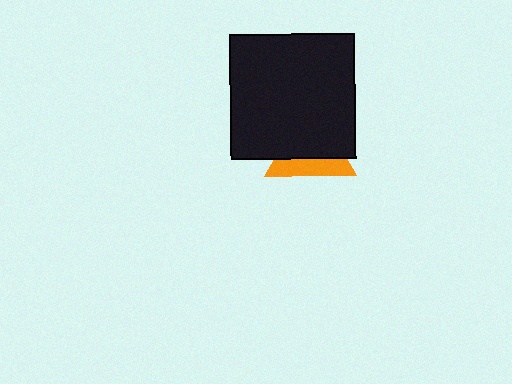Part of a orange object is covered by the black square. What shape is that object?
It is a triangle.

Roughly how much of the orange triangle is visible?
A small part of it is visible (roughly 40%).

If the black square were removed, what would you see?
You would see the complete orange triangle.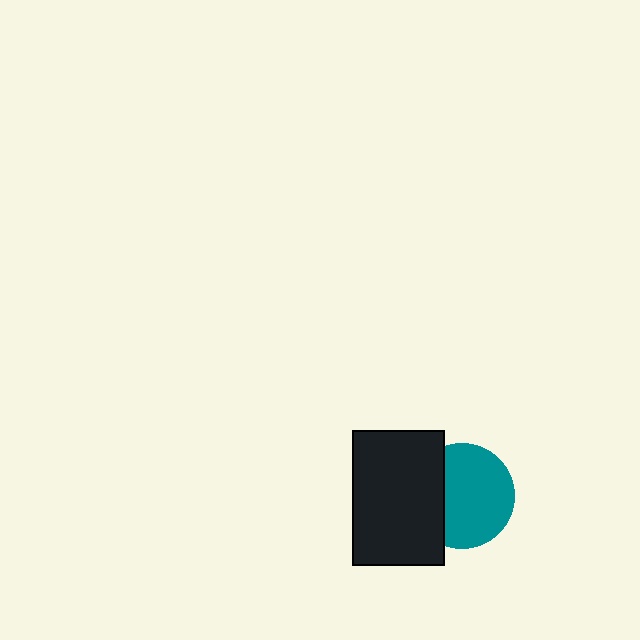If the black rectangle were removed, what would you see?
You would see the complete teal circle.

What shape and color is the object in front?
The object in front is a black rectangle.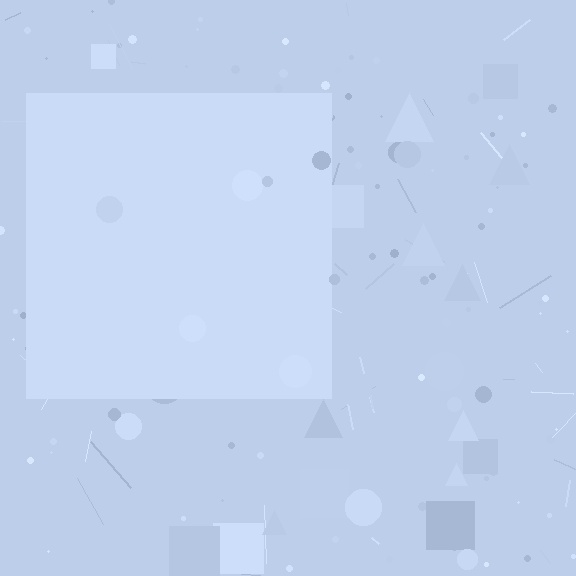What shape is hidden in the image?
A square is hidden in the image.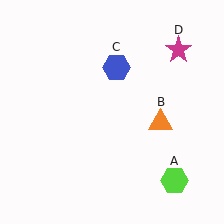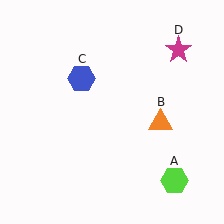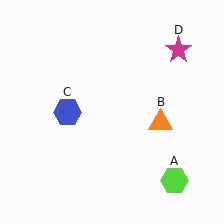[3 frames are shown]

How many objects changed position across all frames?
1 object changed position: blue hexagon (object C).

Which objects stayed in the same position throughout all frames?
Lime hexagon (object A) and orange triangle (object B) and magenta star (object D) remained stationary.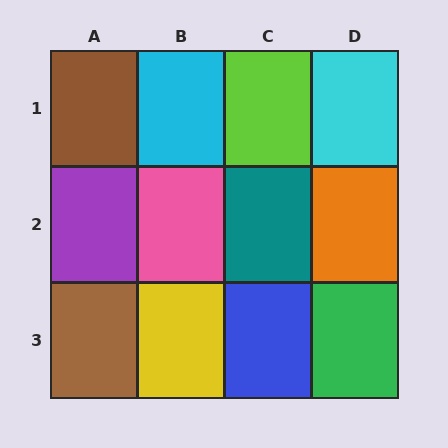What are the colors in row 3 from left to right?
Brown, yellow, blue, green.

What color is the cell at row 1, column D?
Cyan.